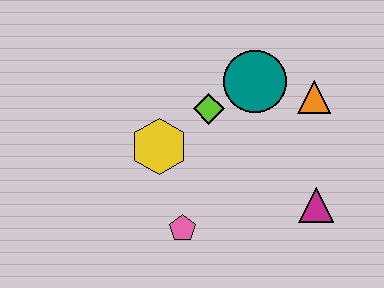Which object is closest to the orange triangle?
The teal circle is closest to the orange triangle.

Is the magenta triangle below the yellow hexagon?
Yes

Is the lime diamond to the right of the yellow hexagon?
Yes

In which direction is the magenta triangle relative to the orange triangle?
The magenta triangle is below the orange triangle.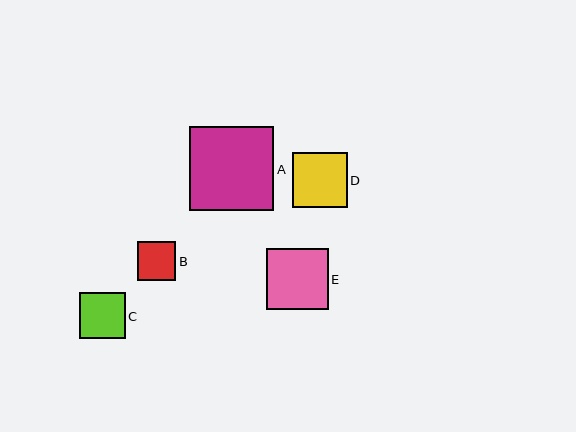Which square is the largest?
Square A is the largest with a size of approximately 84 pixels.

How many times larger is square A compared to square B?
Square A is approximately 2.2 times the size of square B.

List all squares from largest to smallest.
From largest to smallest: A, E, D, C, B.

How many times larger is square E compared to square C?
Square E is approximately 1.4 times the size of square C.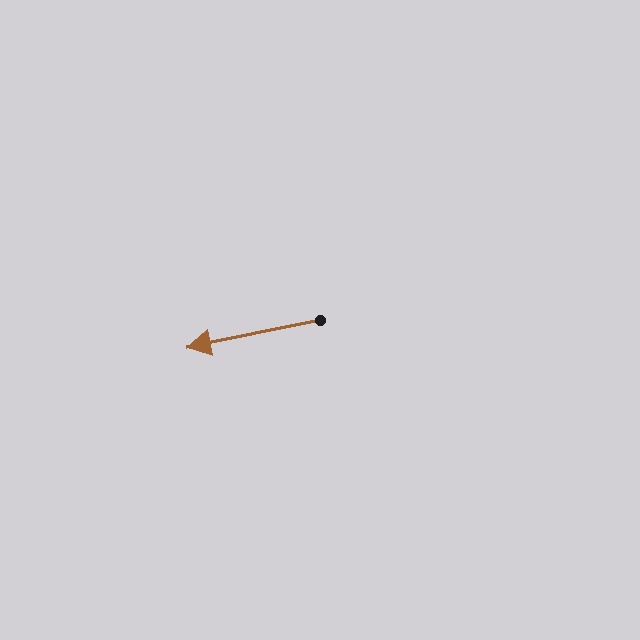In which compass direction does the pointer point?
West.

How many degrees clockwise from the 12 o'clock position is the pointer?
Approximately 258 degrees.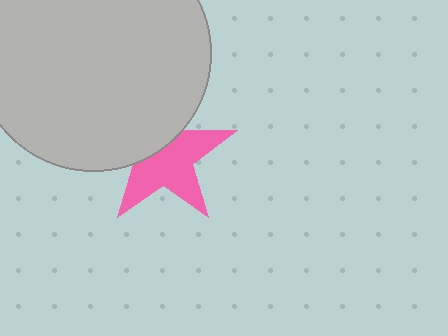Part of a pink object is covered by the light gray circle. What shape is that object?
It is a star.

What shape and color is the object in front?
The object in front is a light gray circle.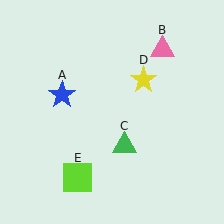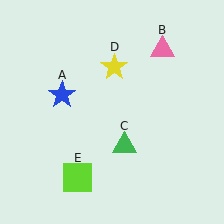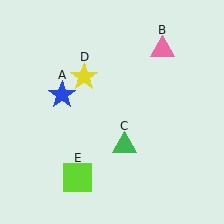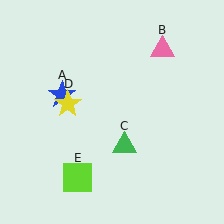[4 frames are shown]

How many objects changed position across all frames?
1 object changed position: yellow star (object D).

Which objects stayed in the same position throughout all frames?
Blue star (object A) and pink triangle (object B) and green triangle (object C) and lime square (object E) remained stationary.